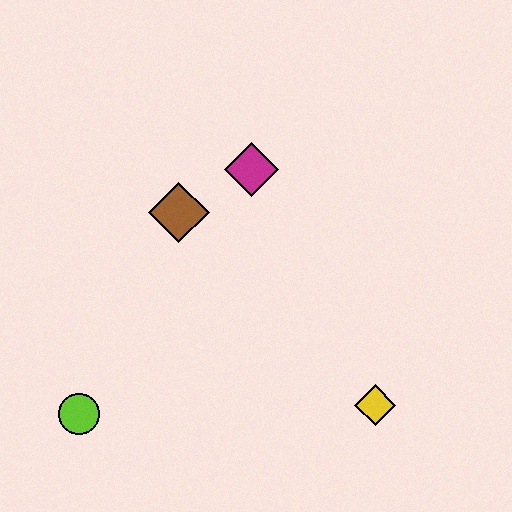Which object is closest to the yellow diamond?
The magenta diamond is closest to the yellow diamond.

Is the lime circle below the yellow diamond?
Yes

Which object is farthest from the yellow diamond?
The lime circle is farthest from the yellow diamond.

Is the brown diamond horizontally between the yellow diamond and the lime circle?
Yes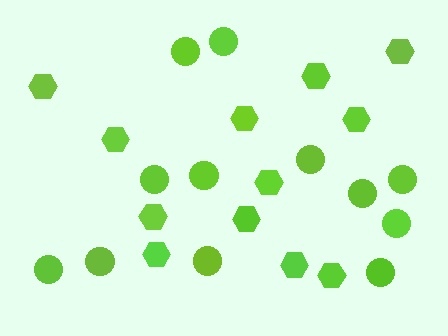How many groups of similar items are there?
There are 2 groups: one group of hexagons (12) and one group of circles (12).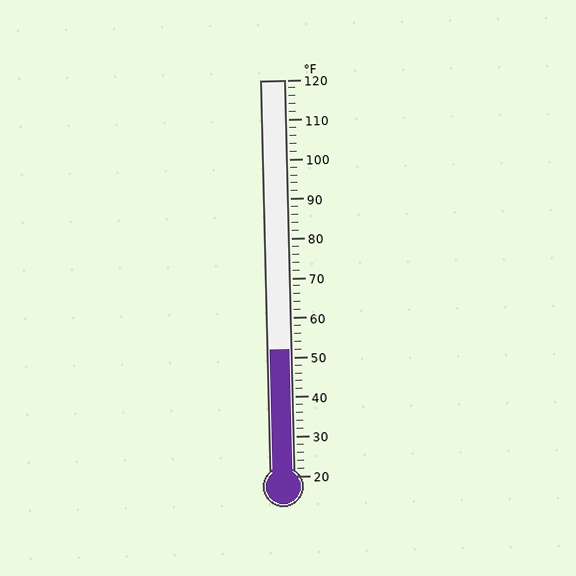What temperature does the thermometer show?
The thermometer shows approximately 52°F.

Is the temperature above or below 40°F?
The temperature is above 40°F.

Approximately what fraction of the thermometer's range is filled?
The thermometer is filled to approximately 30% of its range.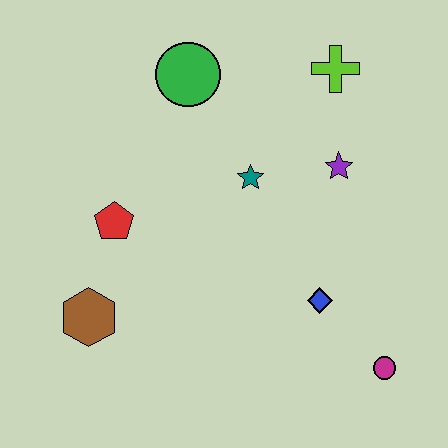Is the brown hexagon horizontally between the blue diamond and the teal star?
No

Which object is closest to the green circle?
The teal star is closest to the green circle.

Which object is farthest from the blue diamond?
The green circle is farthest from the blue diamond.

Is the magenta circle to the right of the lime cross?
Yes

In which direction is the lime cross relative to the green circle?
The lime cross is to the right of the green circle.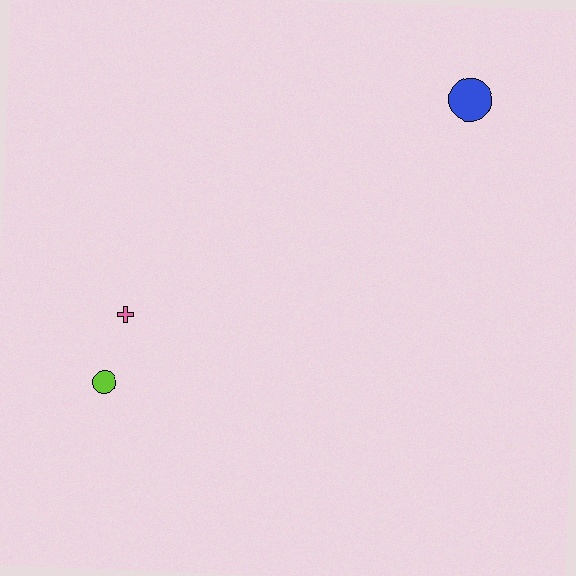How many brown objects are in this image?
There are no brown objects.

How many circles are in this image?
There are 2 circles.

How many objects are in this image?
There are 3 objects.